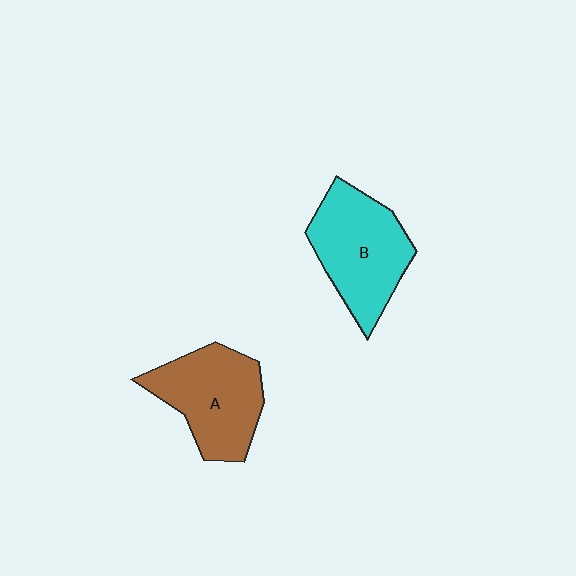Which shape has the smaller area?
Shape A (brown).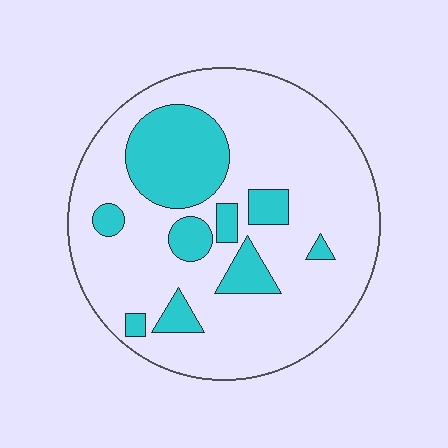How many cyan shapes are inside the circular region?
9.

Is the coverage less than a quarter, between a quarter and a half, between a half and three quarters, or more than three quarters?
Less than a quarter.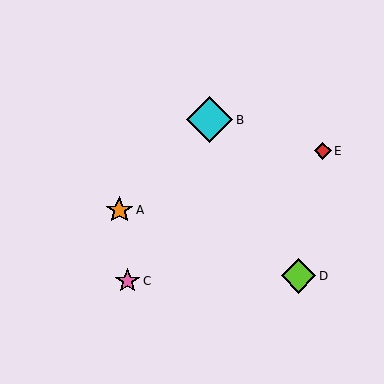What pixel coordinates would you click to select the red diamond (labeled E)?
Click at (323, 151) to select the red diamond E.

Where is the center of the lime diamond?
The center of the lime diamond is at (299, 276).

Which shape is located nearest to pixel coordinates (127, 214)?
The orange star (labeled A) at (119, 210) is nearest to that location.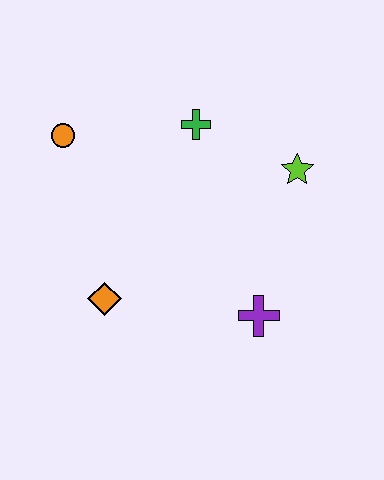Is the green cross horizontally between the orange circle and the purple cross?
Yes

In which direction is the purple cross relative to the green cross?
The purple cross is below the green cross.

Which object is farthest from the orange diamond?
The lime star is farthest from the orange diamond.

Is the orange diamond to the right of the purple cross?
No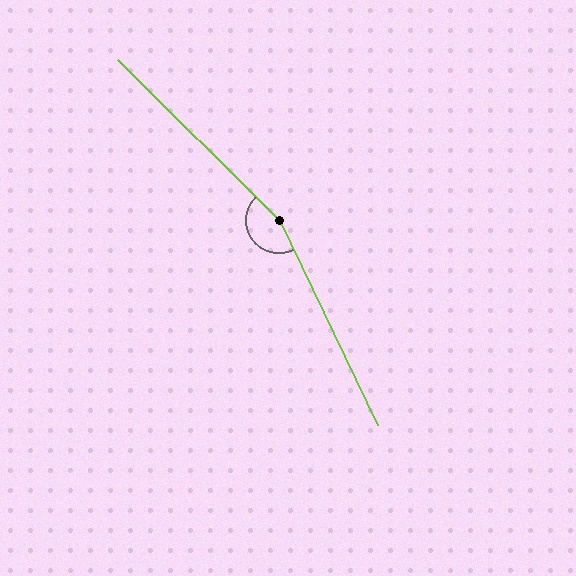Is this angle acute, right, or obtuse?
It is obtuse.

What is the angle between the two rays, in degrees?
Approximately 160 degrees.